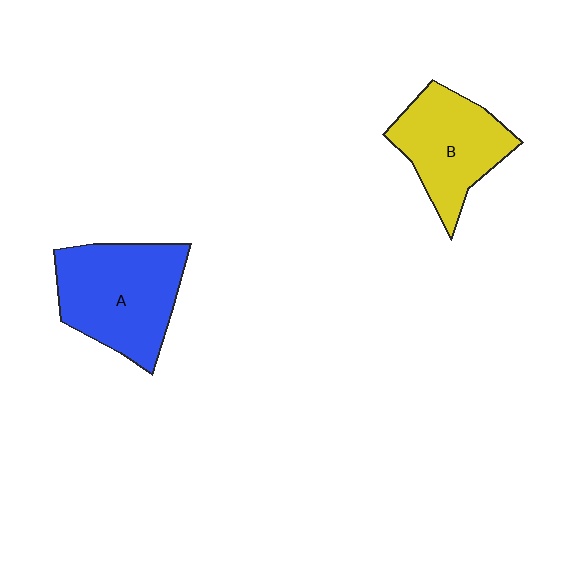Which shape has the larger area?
Shape A (blue).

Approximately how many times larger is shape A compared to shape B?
Approximately 1.2 times.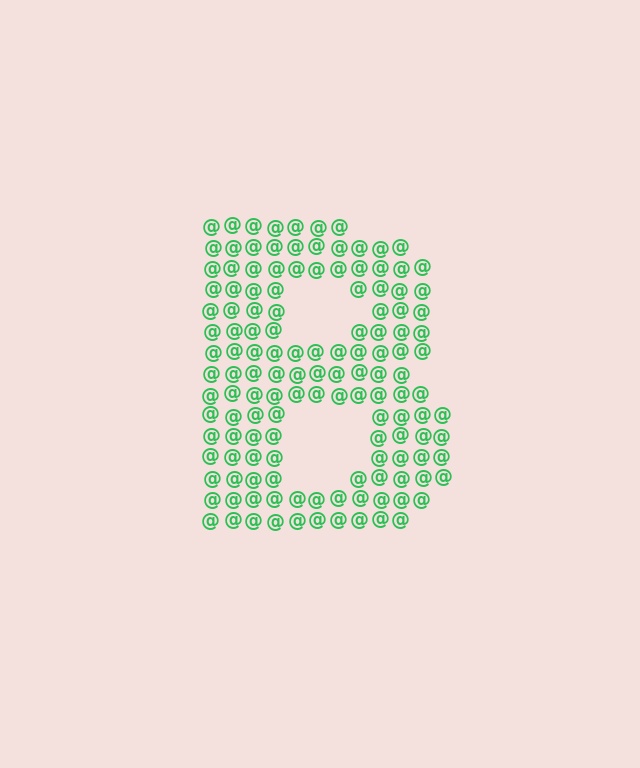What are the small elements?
The small elements are at signs.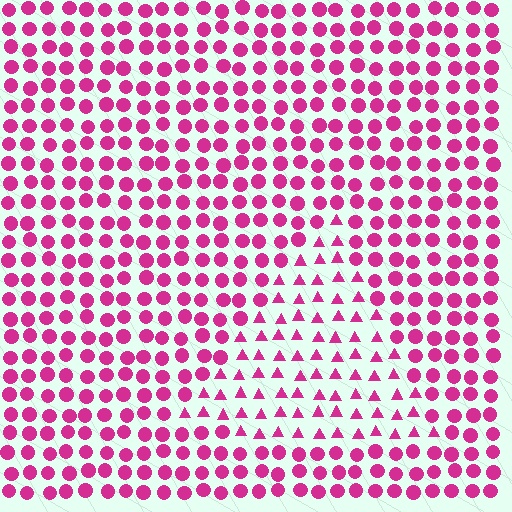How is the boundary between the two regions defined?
The boundary is defined by a change in element shape: triangles inside vs. circles outside. All elements share the same color and spacing.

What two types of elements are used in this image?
The image uses triangles inside the triangle region and circles outside it.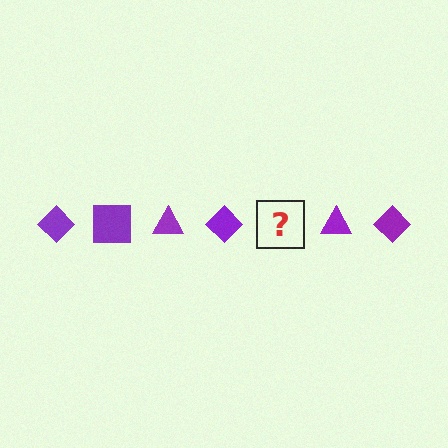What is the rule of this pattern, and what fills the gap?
The rule is that the pattern cycles through diamond, square, triangle shapes in purple. The gap should be filled with a purple square.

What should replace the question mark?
The question mark should be replaced with a purple square.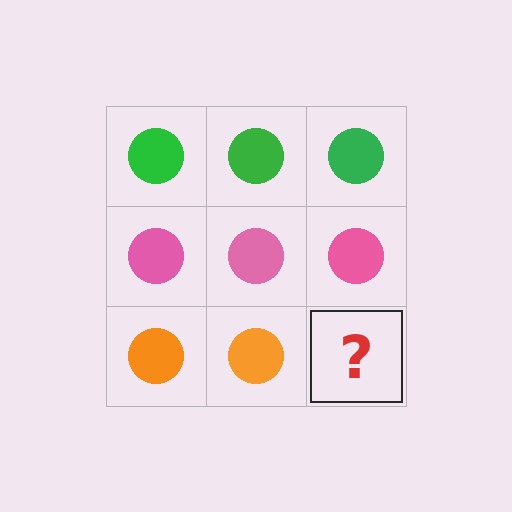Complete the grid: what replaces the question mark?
The question mark should be replaced with an orange circle.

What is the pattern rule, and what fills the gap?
The rule is that each row has a consistent color. The gap should be filled with an orange circle.